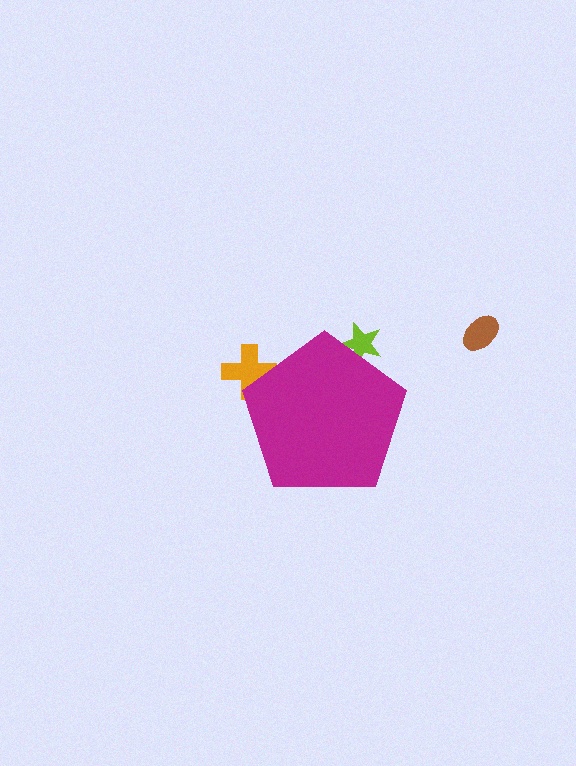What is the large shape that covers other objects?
A magenta pentagon.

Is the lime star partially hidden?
Yes, the lime star is partially hidden behind the magenta pentagon.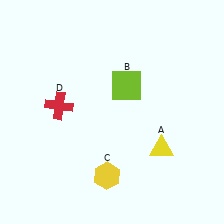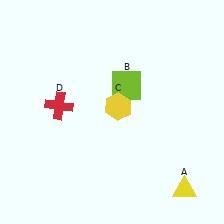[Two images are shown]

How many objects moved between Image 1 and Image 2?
2 objects moved between the two images.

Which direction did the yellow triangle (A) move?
The yellow triangle (A) moved down.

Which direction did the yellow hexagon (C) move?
The yellow hexagon (C) moved up.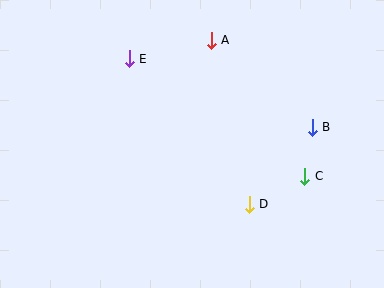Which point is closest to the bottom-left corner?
Point D is closest to the bottom-left corner.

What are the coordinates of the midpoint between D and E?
The midpoint between D and E is at (189, 132).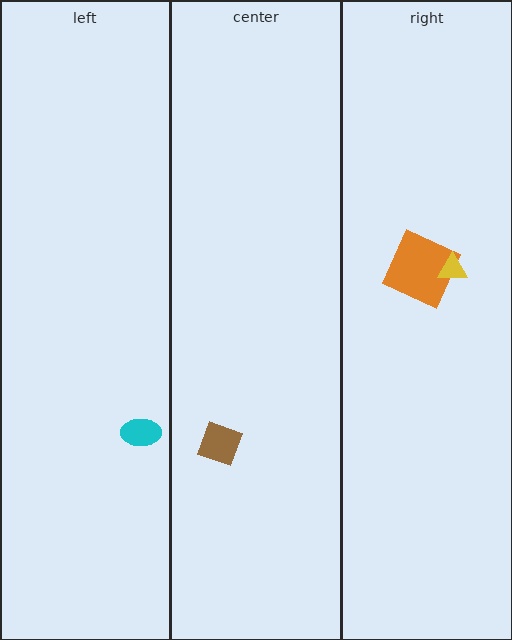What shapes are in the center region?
The brown diamond.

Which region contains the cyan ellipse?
The left region.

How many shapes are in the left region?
1.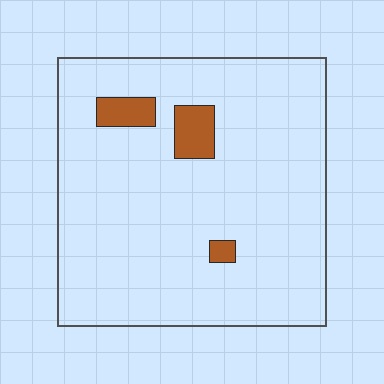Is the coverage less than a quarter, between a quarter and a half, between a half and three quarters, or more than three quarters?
Less than a quarter.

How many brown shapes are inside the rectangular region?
3.